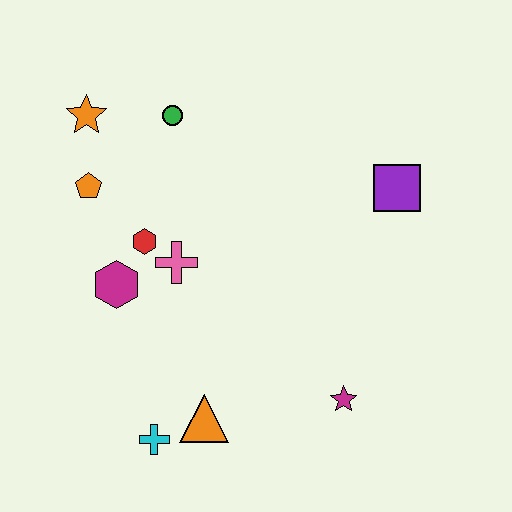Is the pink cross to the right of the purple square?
No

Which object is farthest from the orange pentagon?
The magenta star is farthest from the orange pentagon.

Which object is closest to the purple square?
The magenta star is closest to the purple square.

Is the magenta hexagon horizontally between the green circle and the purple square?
No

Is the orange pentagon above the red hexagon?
Yes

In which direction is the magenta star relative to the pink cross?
The magenta star is to the right of the pink cross.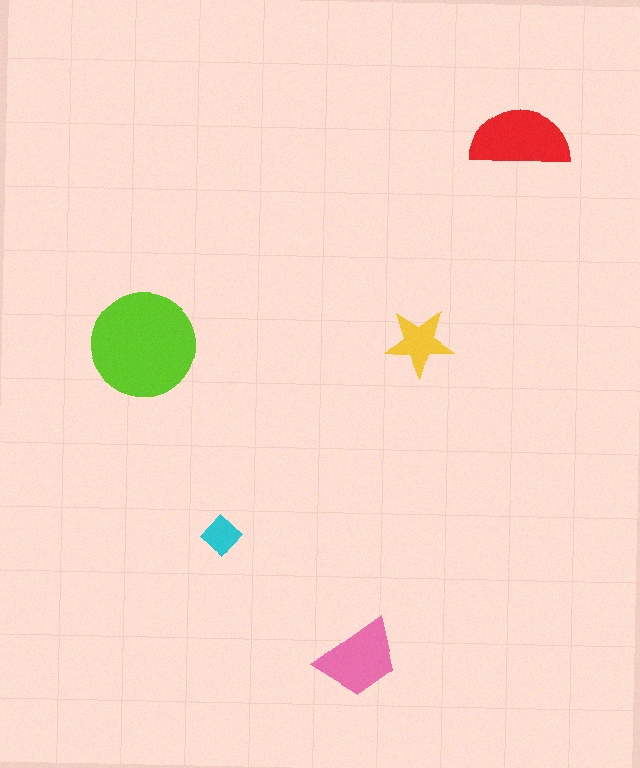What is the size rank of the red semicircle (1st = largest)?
2nd.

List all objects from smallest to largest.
The cyan diamond, the yellow star, the pink trapezoid, the red semicircle, the lime circle.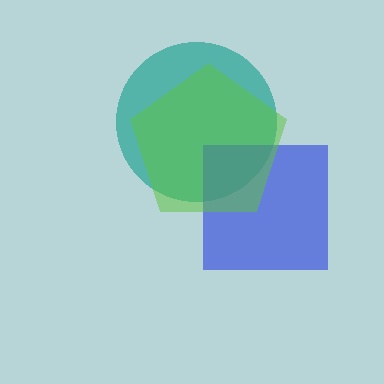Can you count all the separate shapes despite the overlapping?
Yes, there are 3 separate shapes.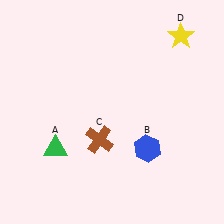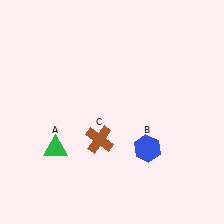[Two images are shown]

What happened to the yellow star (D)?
The yellow star (D) was removed in Image 2. It was in the top-right area of Image 1.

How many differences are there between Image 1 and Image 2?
There is 1 difference between the two images.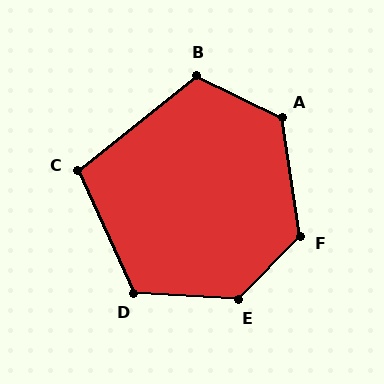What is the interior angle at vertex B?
Approximately 115 degrees (obtuse).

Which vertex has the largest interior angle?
E, at approximately 131 degrees.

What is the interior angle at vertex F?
Approximately 127 degrees (obtuse).